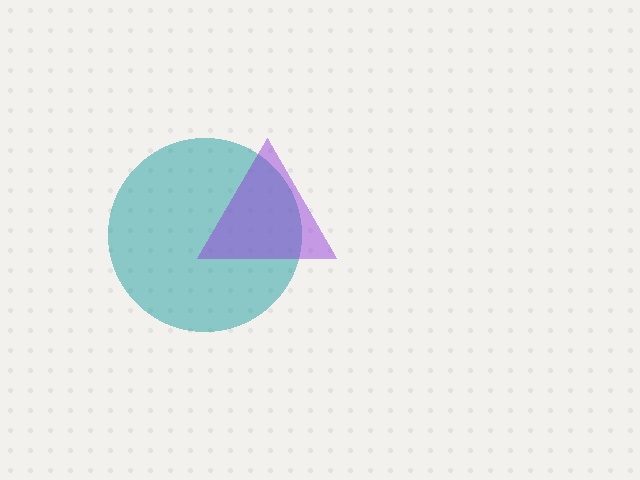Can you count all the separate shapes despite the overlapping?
Yes, there are 2 separate shapes.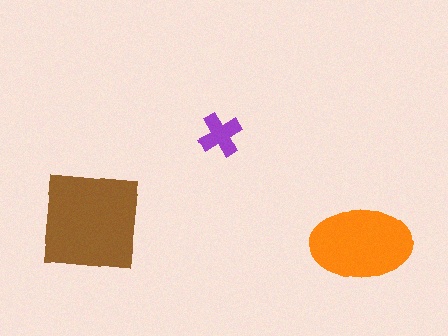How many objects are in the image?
There are 3 objects in the image.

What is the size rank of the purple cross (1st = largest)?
3rd.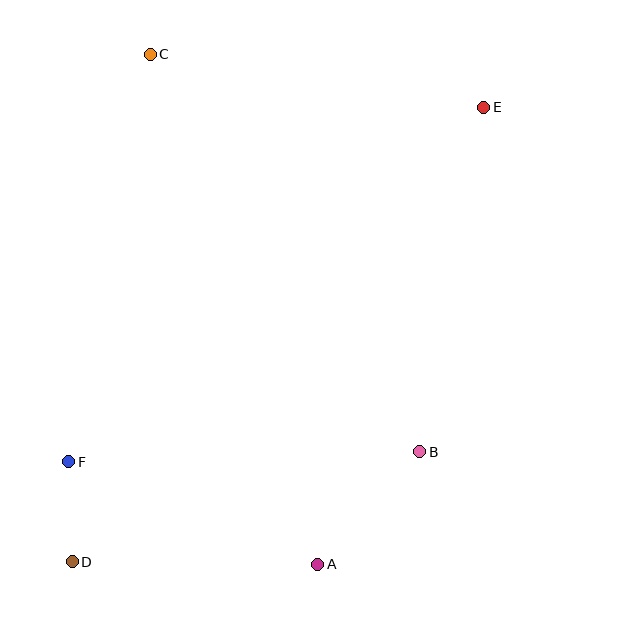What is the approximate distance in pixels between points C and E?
The distance between C and E is approximately 338 pixels.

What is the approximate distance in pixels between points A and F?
The distance between A and F is approximately 269 pixels.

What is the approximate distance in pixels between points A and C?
The distance between A and C is approximately 537 pixels.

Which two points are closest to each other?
Points D and F are closest to each other.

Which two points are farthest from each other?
Points D and E are farthest from each other.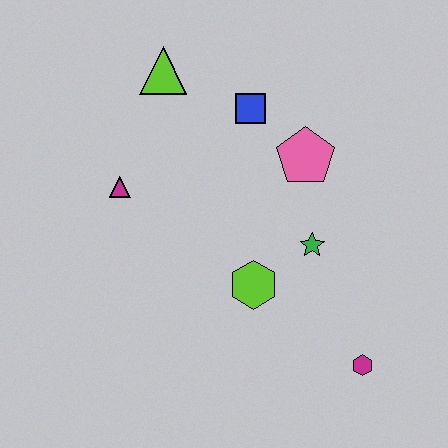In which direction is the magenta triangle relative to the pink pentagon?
The magenta triangle is to the left of the pink pentagon.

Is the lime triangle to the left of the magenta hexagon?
Yes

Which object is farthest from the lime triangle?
The magenta hexagon is farthest from the lime triangle.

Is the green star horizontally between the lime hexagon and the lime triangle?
No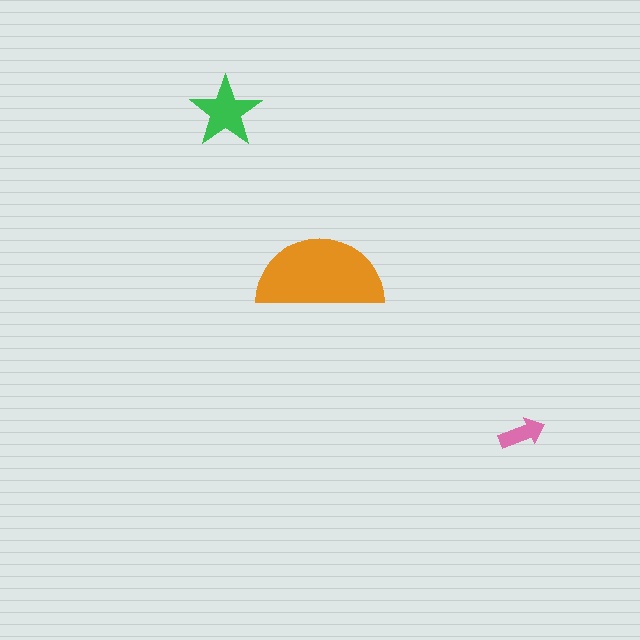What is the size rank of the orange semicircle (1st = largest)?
1st.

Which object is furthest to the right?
The pink arrow is rightmost.